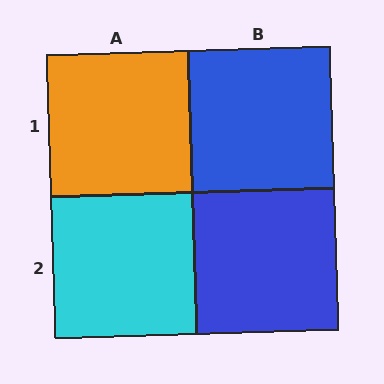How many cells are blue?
2 cells are blue.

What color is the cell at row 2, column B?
Blue.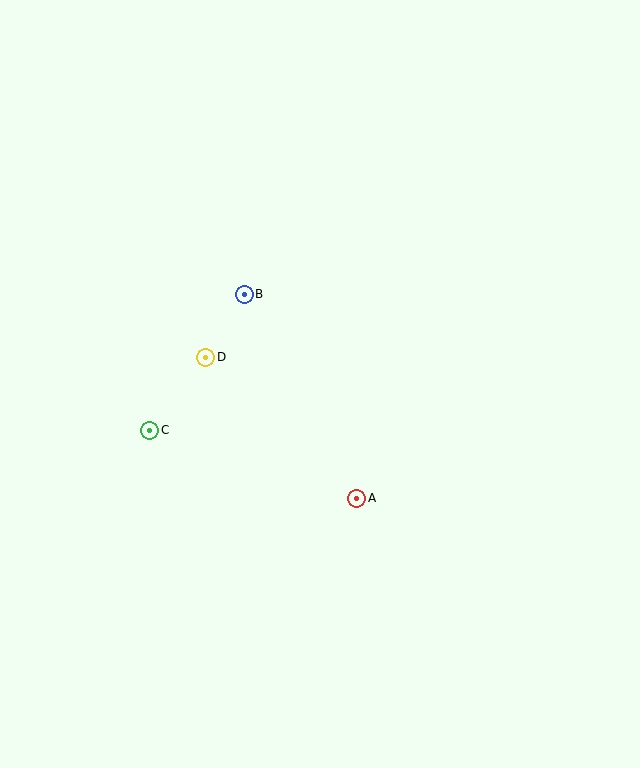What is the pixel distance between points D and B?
The distance between D and B is 74 pixels.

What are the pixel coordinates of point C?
Point C is at (150, 430).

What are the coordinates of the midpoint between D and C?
The midpoint between D and C is at (178, 394).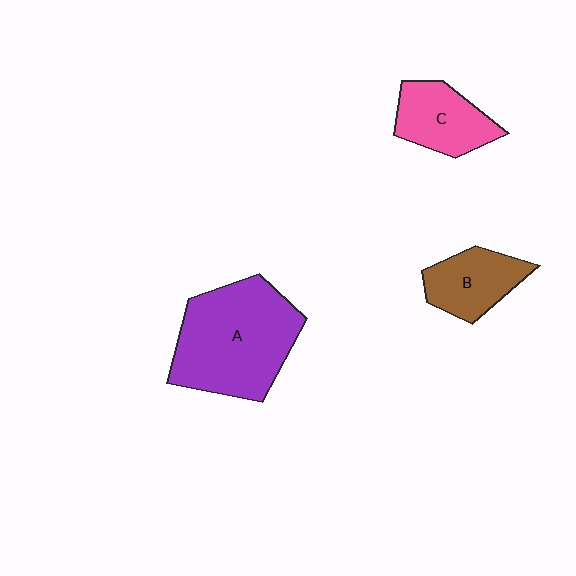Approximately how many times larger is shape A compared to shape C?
Approximately 2.1 times.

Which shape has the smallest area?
Shape B (brown).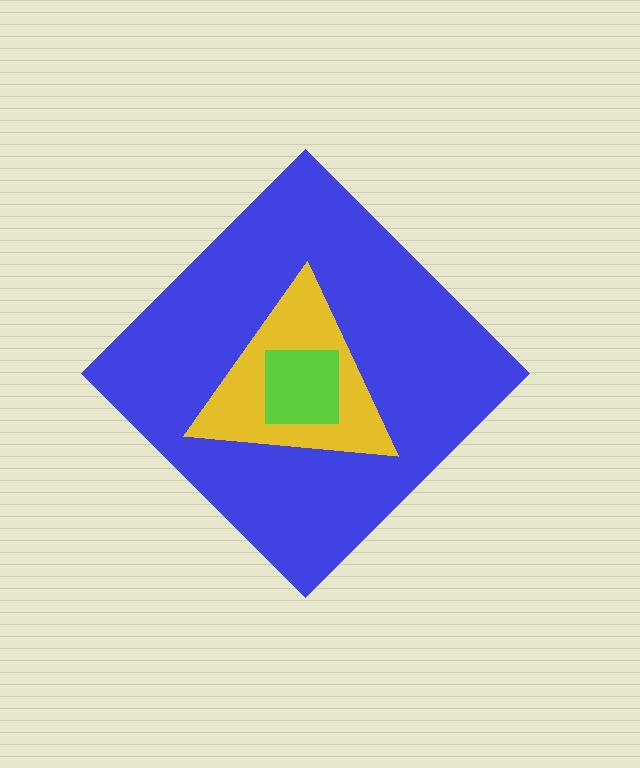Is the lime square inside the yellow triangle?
Yes.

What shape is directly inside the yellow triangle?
The lime square.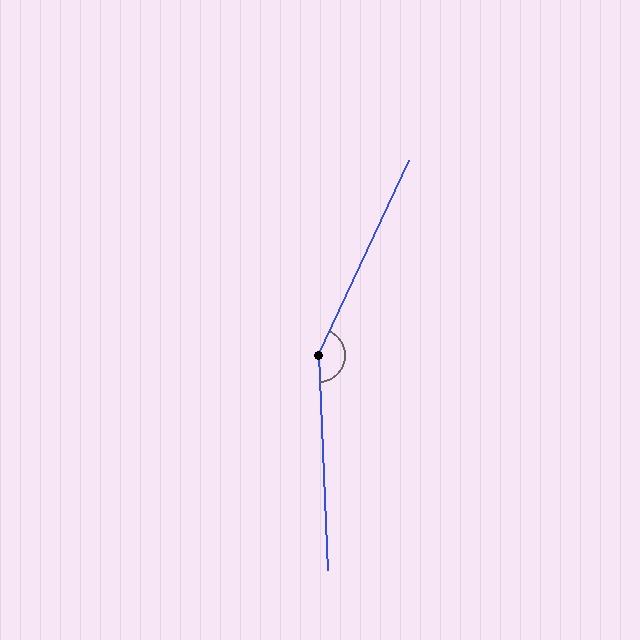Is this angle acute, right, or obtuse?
It is obtuse.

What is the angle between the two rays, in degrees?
Approximately 153 degrees.